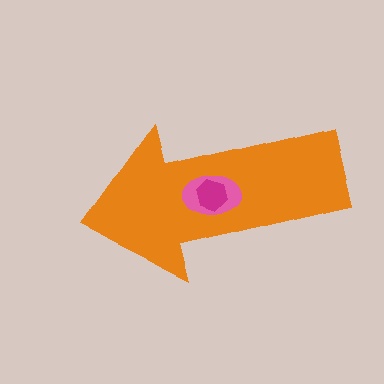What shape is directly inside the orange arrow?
The pink ellipse.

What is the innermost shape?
The magenta hexagon.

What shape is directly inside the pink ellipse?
The magenta hexagon.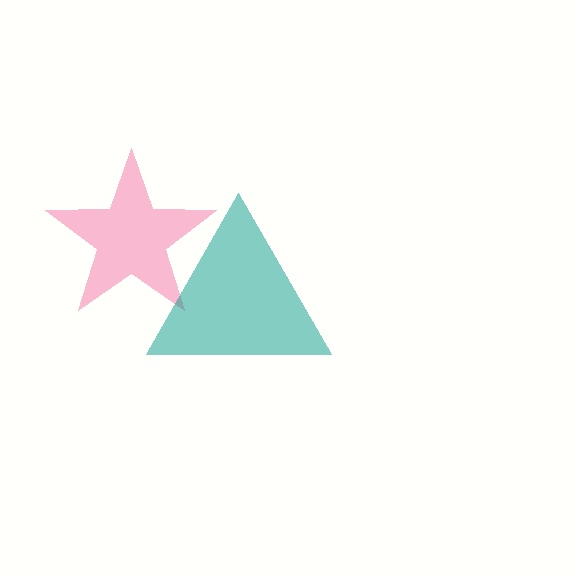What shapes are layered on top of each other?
The layered shapes are: a pink star, a teal triangle.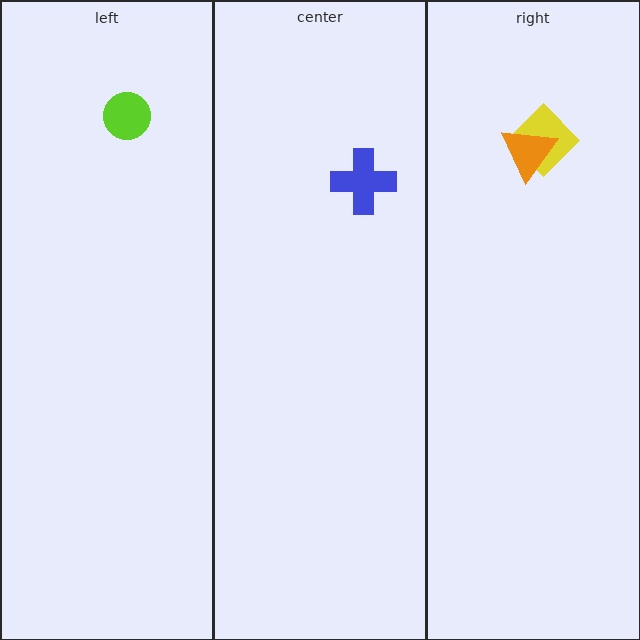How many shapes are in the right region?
2.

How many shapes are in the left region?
1.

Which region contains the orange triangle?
The right region.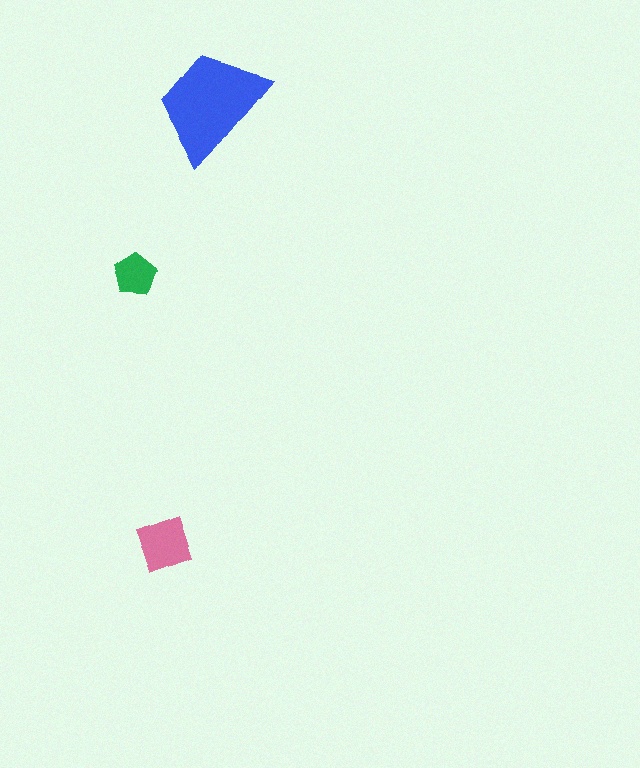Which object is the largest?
The blue trapezoid.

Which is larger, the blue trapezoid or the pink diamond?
The blue trapezoid.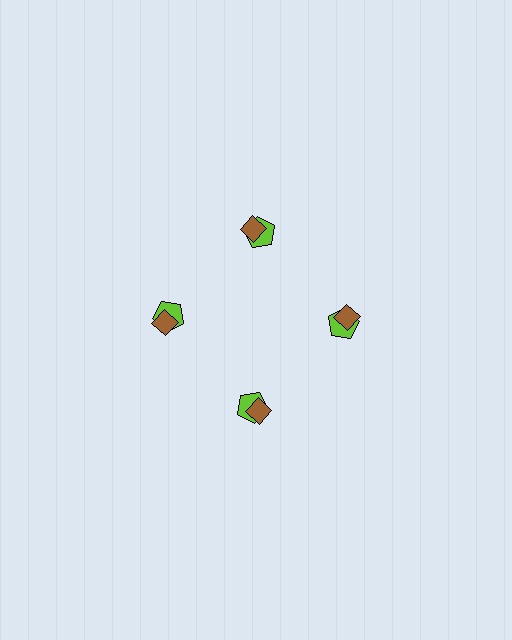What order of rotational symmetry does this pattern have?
This pattern has 4-fold rotational symmetry.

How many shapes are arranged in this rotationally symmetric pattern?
There are 8 shapes, arranged in 4 groups of 2.